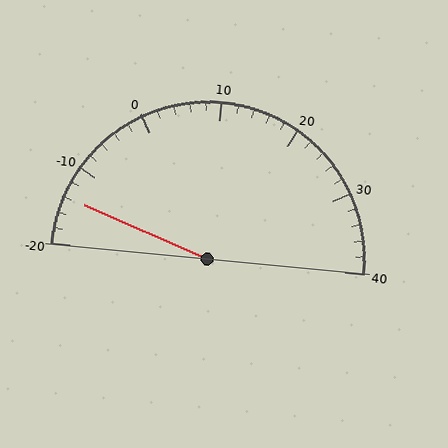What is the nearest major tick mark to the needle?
The nearest major tick mark is -10.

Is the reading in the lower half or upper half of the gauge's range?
The reading is in the lower half of the range (-20 to 40).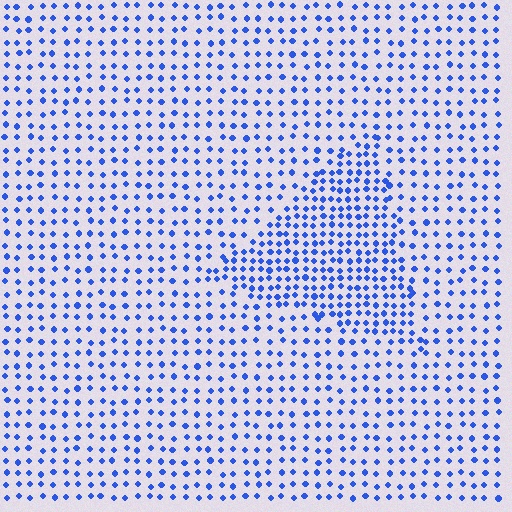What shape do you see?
I see a triangle.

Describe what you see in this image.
The image contains small blue elements arranged at two different densities. A triangle-shaped region is visible where the elements are more densely packed than the surrounding area.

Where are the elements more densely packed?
The elements are more densely packed inside the triangle boundary.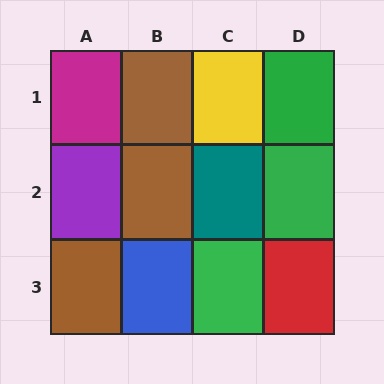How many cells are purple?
1 cell is purple.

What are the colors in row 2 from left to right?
Purple, brown, teal, green.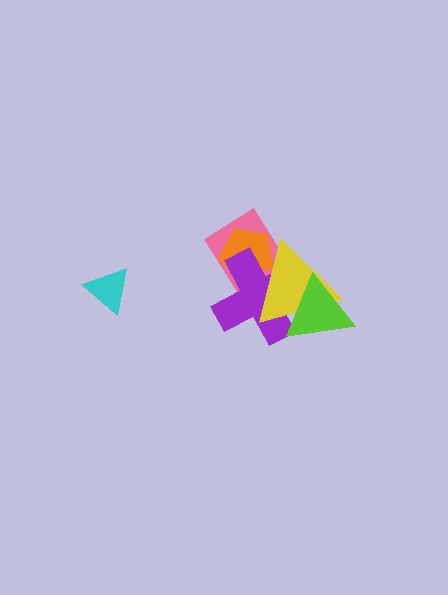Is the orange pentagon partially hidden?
Yes, it is partially covered by another shape.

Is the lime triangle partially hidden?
No, no other shape covers it.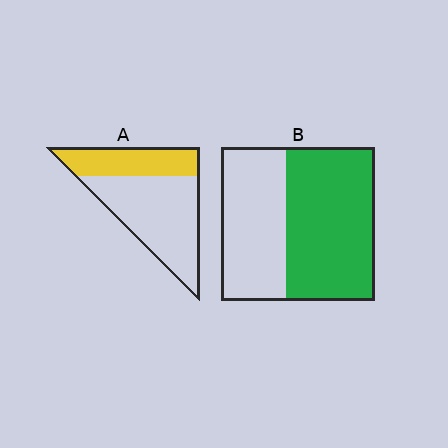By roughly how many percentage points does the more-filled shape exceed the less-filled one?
By roughly 25 percentage points (B over A).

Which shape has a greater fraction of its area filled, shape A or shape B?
Shape B.